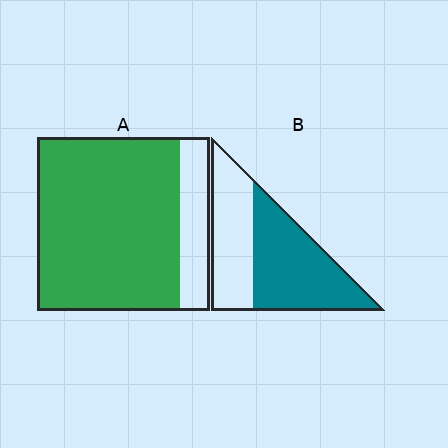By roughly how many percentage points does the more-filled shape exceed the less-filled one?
By roughly 25 percentage points (A over B).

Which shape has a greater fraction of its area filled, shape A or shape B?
Shape A.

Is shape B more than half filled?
Yes.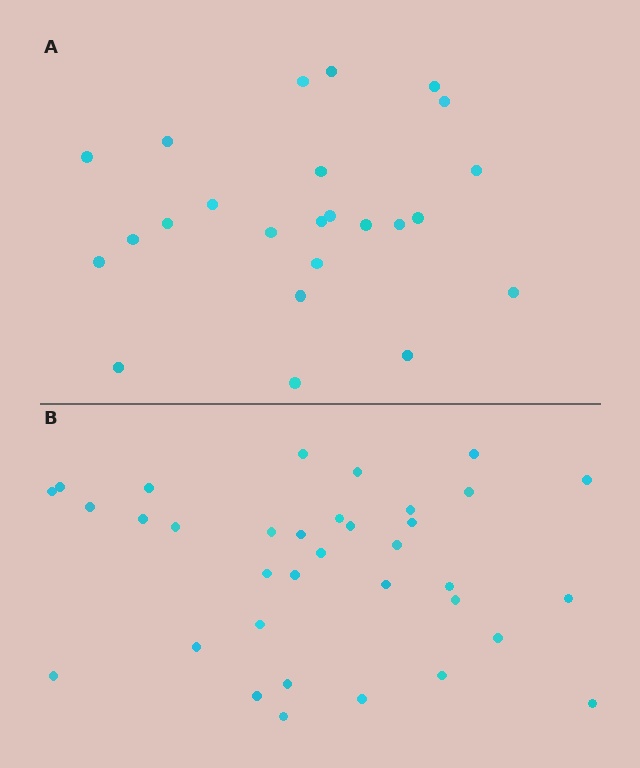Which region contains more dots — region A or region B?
Region B (the bottom region) has more dots.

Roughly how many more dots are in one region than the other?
Region B has roughly 12 or so more dots than region A.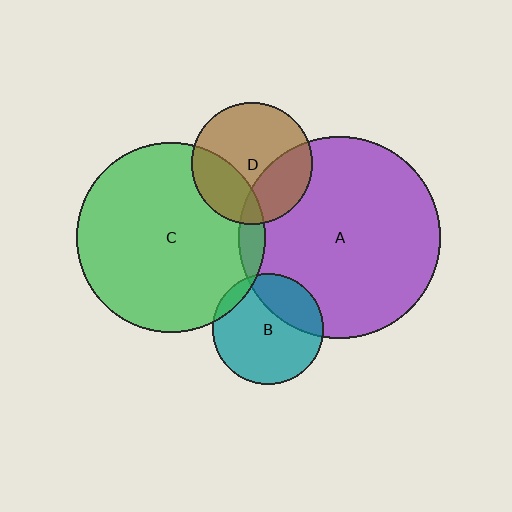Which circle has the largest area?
Circle A (purple).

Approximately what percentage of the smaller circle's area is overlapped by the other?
Approximately 30%.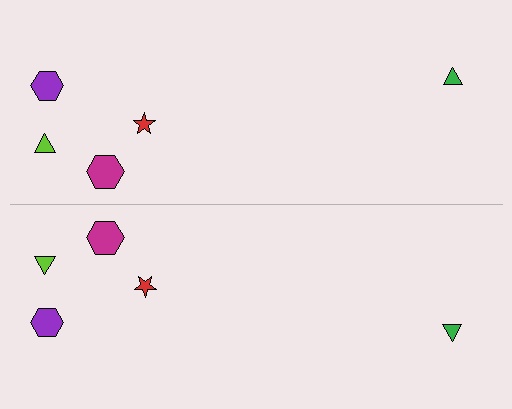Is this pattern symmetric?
Yes, this pattern has bilateral (reflection) symmetry.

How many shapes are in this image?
There are 10 shapes in this image.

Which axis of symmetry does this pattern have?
The pattern has a horizontal axis of symmetry running through the center of the image.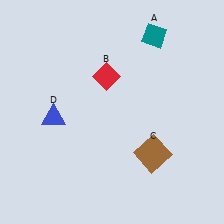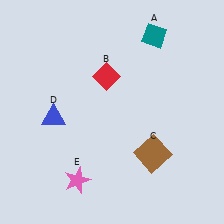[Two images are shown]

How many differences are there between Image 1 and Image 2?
There is 1 difference between the two images.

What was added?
A pink star (E) was added in Image 2.